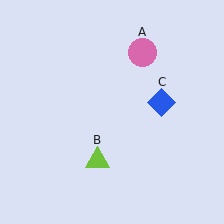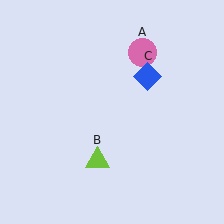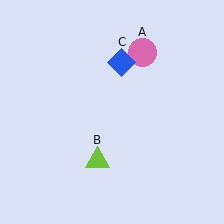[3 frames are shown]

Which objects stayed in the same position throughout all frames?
Pink circle (object A) and lime triangle (object B) remained stationary.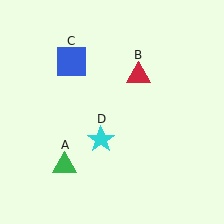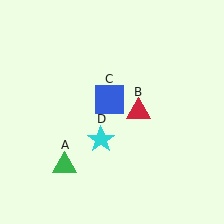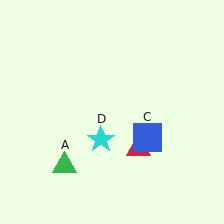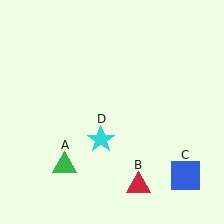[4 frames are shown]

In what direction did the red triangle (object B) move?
The red triangle (object B) moved down.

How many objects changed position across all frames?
2 objects changed position: red triangle (object B), blue square (object C).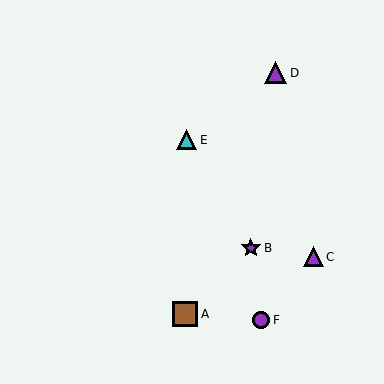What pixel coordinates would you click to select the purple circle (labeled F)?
Click at (261, 320) to select the purple circle F.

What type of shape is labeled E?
Shape E is a cyan triangle.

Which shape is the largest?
The brown square (labeled A) is the largest.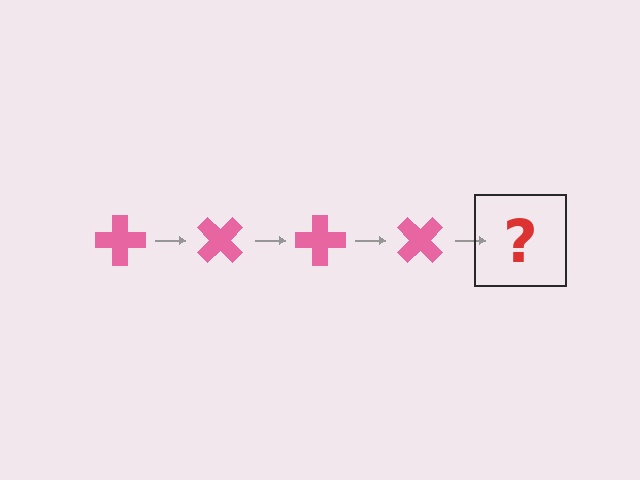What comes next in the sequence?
The next element should be a pink cross rotated 180 degrees.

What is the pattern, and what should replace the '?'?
The pattern is that the cross rotates 45 degrees each step. The '?' should be a pink cross rotated 180 degrees.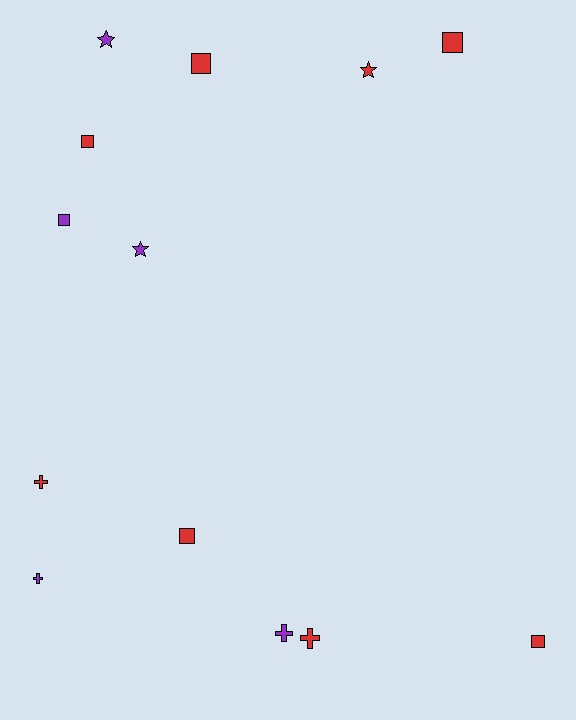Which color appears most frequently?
Red, with 8 objects.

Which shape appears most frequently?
Square, with 6 objects.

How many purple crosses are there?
There are 2 purple crosses.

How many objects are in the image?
There are 13 objects.